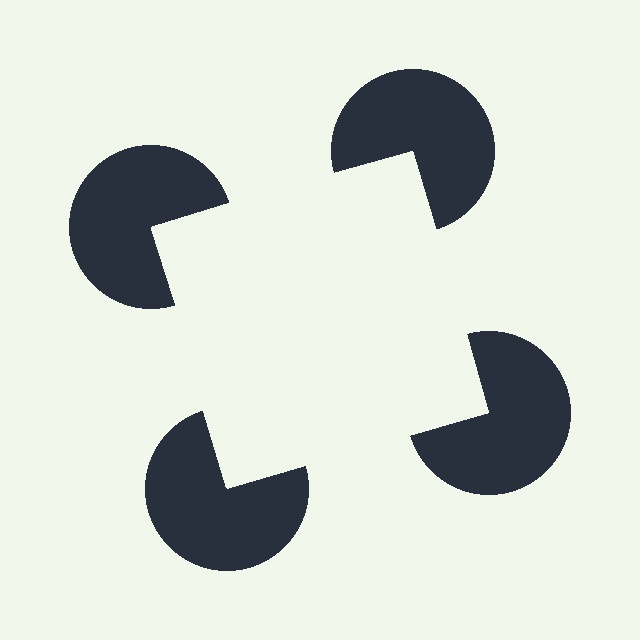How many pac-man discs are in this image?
There are 4 — one at each vertex of the illusory square.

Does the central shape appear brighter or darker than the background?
It typically appears slightly brighter than the background, even though no actual brightness change is drawn.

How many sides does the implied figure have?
4 sides.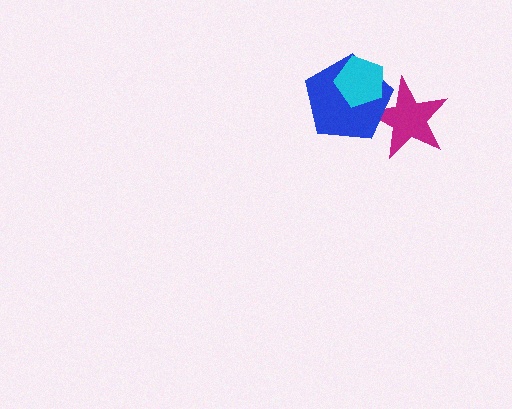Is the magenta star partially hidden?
Yes, it is partially covered by another shape.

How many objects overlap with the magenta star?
2 objects overlap with the magenta star.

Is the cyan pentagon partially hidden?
No, no other shape covers it.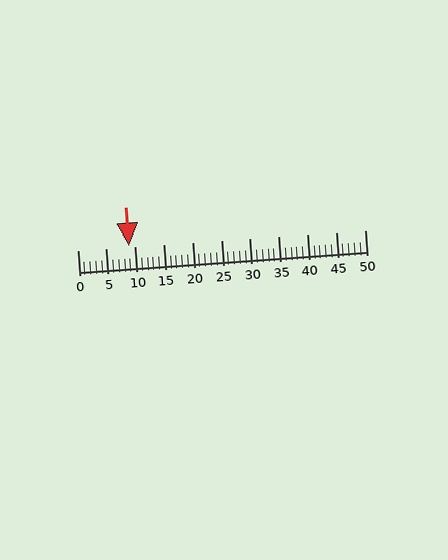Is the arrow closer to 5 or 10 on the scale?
The arrow is closer to 10.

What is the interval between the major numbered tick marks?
The major tick marks are spaced 5 units apart.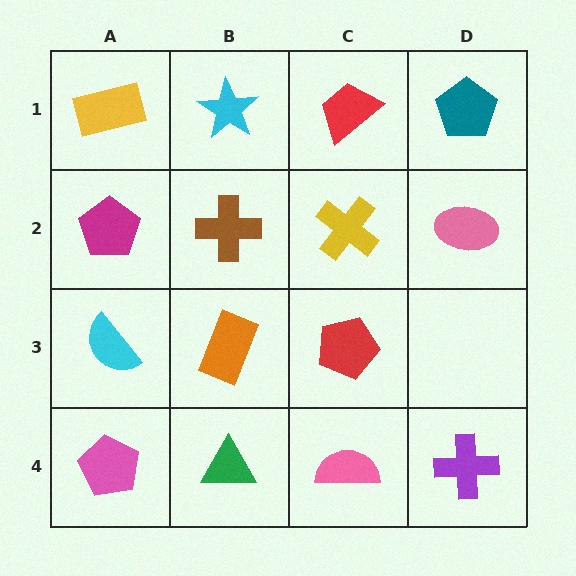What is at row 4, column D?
A purple cross.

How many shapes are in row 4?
4 shapes.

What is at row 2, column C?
A yellow cross.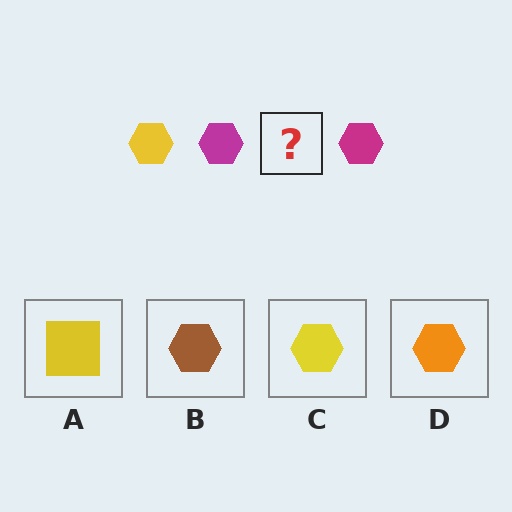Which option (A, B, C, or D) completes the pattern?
C.